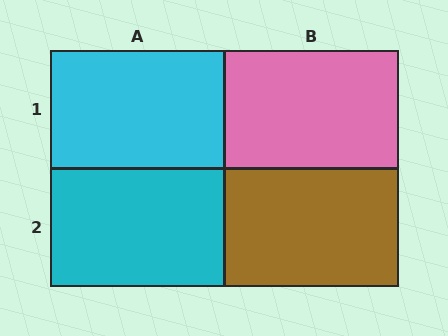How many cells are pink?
1 cell is pink.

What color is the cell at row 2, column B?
Brown.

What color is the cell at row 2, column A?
Cyan.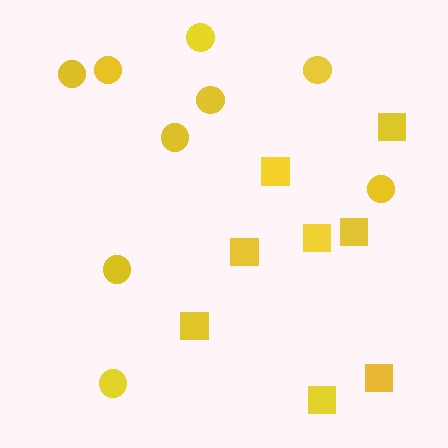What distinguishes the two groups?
There are 2 groups: one group of circles (9) and one group of squares (8).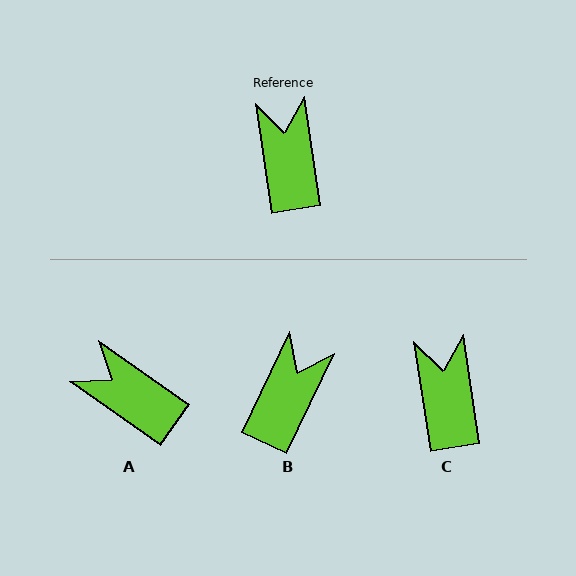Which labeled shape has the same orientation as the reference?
C.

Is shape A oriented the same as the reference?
No, it is off by about 46 degrees.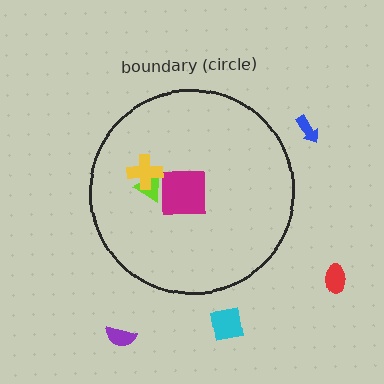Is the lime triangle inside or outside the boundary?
Inside.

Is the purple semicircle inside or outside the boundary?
Outside.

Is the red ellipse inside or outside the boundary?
Outside.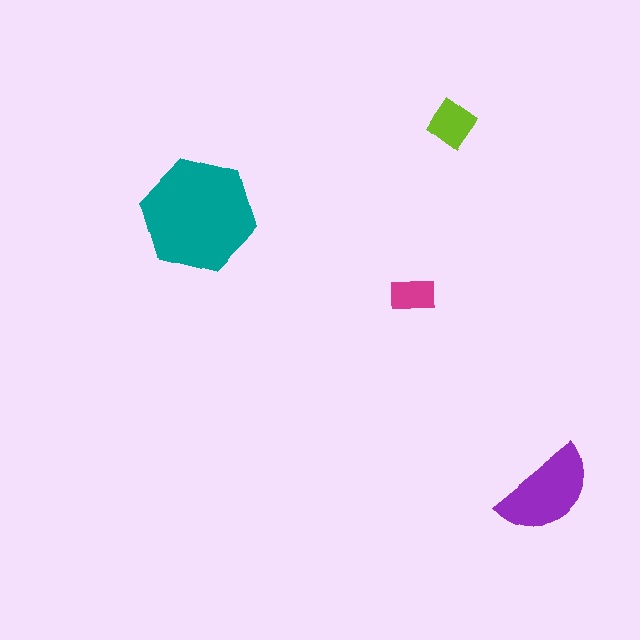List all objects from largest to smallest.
The teal hexagon, the purple semicircle, the lime diamond, the magenta rectangle.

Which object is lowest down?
The purple semicircle is bottommost.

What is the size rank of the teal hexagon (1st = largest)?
1st.